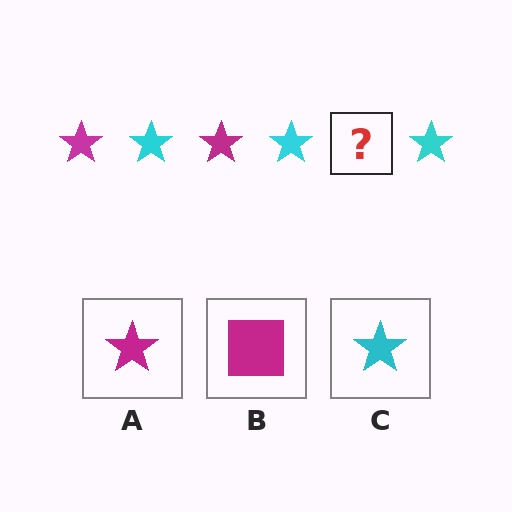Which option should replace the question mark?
Option A.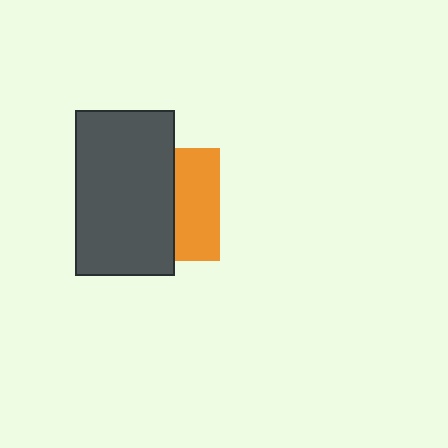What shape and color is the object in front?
The object in front is a dark gray rectangle.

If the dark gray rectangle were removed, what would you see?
You would see the complete orange square.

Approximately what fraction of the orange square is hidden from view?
Roughly 61% of the orange square is hidden behind the dark gray rectangle.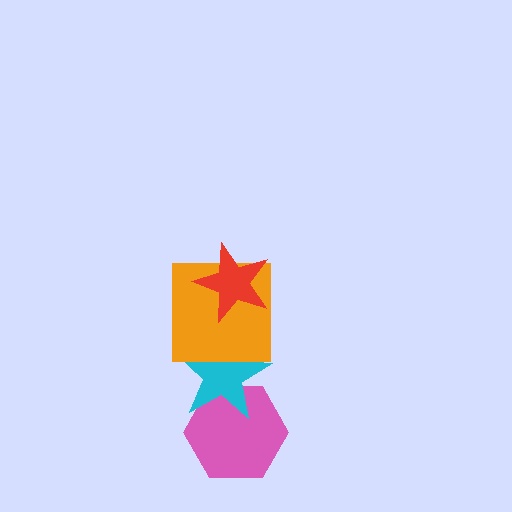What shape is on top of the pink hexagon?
The cyan star is on top of the pink hexagon.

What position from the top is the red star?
The red star is 1st from the top.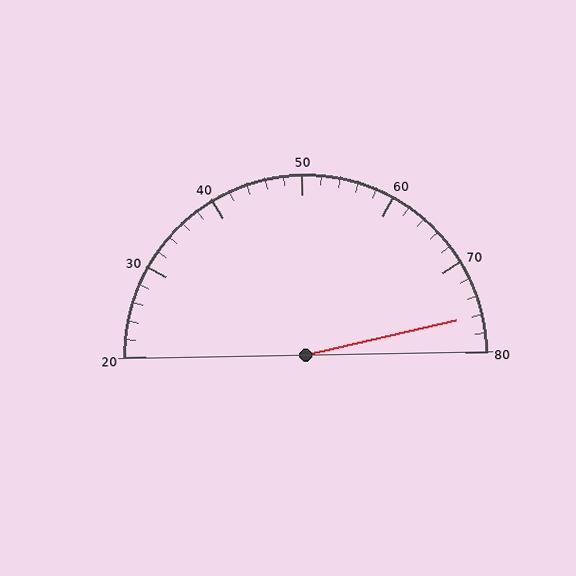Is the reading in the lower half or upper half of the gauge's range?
The reading is in the upper half of the range (20 to 80).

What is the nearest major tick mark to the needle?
The nearest major tick mark is 80.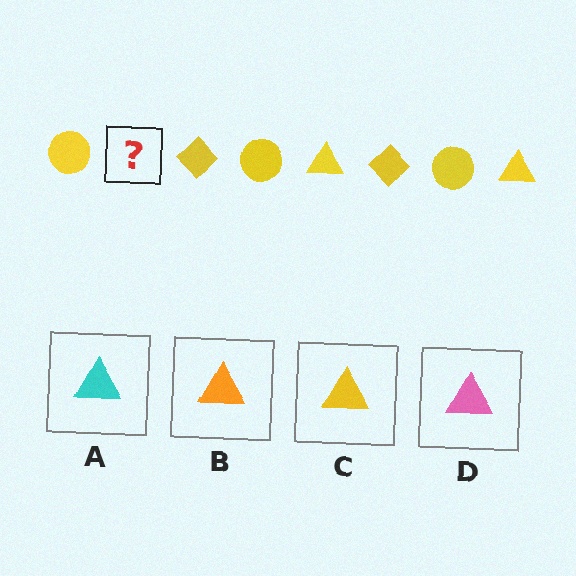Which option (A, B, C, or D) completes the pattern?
C.